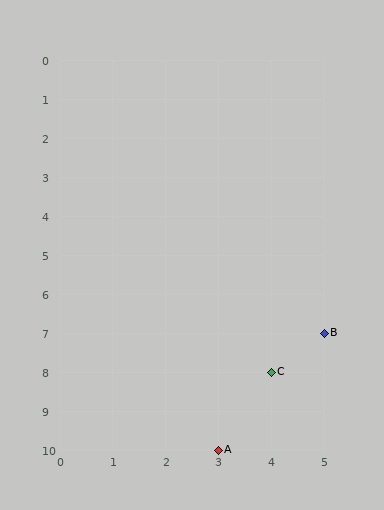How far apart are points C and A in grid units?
Points C and A are 1 column and 2 rows apart (about 2.2 grid units diagonally).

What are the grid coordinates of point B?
Point B is at grid coordinates (5, 7).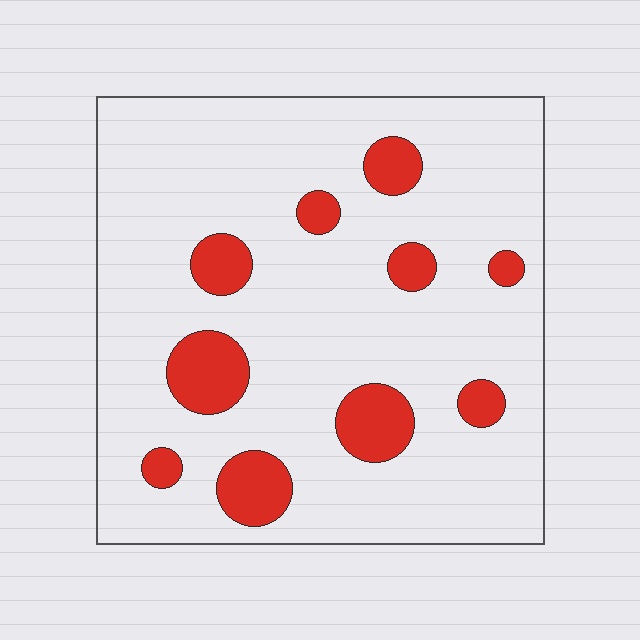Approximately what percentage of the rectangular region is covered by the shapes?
Approximately 15%.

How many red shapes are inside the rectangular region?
10.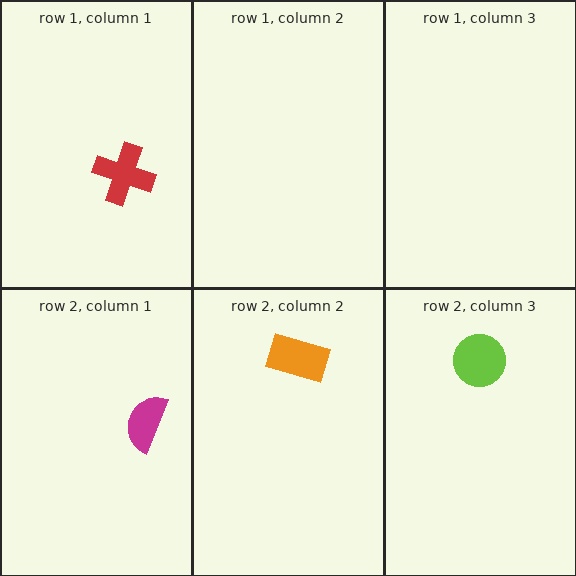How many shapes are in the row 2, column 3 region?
1.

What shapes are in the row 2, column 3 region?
The lime circle.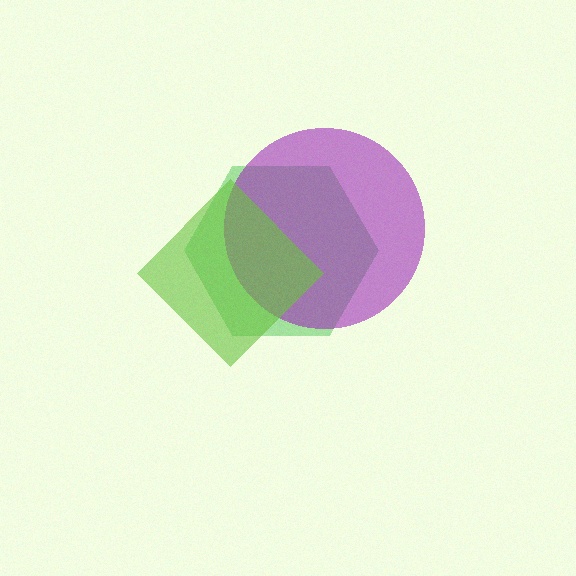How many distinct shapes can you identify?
There are 3 distinct shapes: a green hexagon, a purple circle, a lime diamond.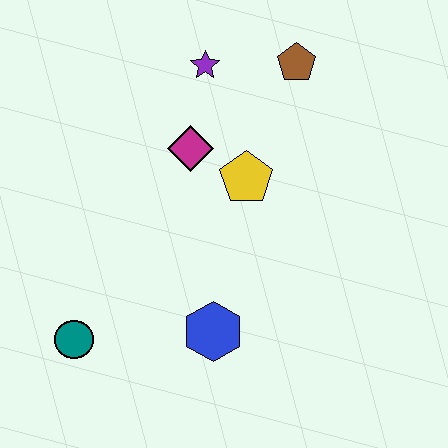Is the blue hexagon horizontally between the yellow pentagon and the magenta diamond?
Yes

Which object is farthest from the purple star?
The teal circle is farthest from the purple star.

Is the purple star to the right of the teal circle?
Yes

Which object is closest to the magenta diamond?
The yellow pentagon is closest to the magenta diamond.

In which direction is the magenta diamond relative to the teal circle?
The magenta diamond is above the teal circle.